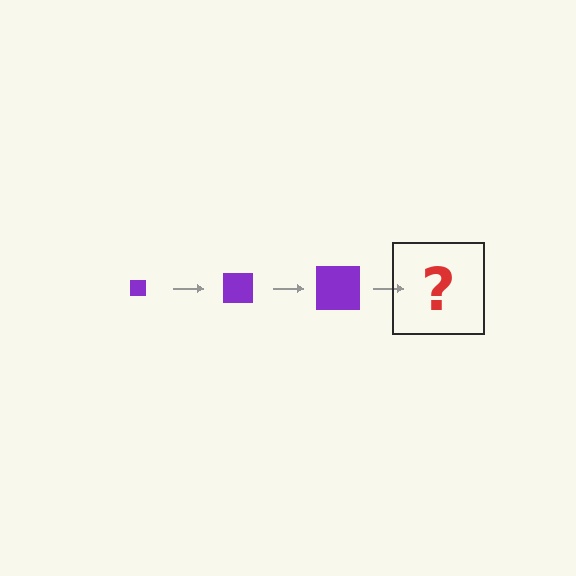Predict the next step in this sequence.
The next step is a purple square, larger than the previous one.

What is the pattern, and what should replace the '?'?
The pattern is that the square gets progressively larger each step. The '?' should be a purple square, larger than the previous one.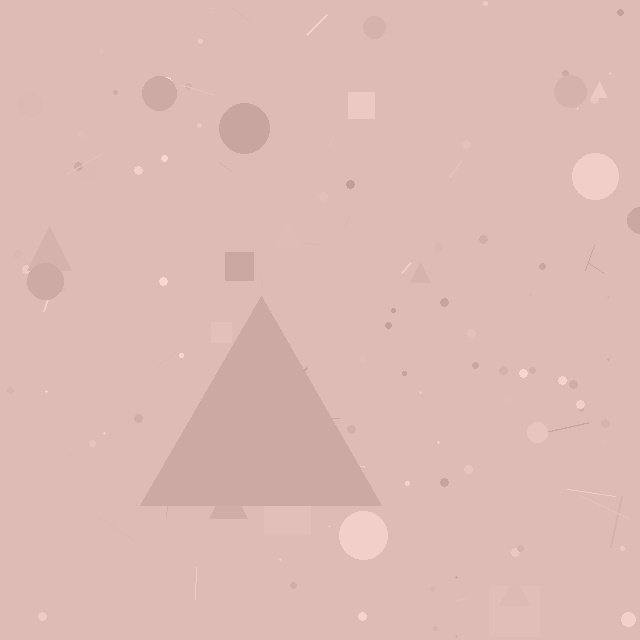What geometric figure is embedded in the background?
A triangle is embedded in the background.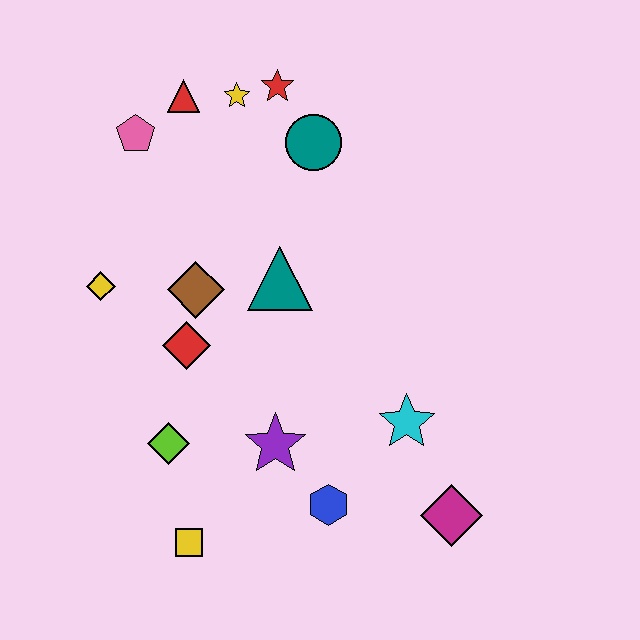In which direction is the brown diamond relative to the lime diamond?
The brown diamond is above the lime diamond.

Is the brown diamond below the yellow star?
Yes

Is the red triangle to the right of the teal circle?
No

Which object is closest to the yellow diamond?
The brown diamond is closest to the yellow diamond.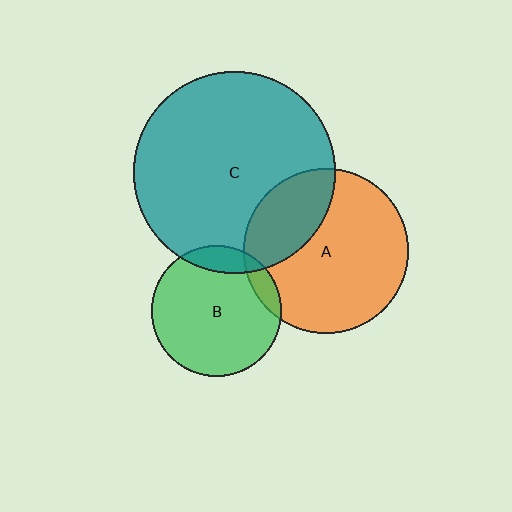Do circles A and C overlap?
Yes.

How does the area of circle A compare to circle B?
Approximately 1.6 times.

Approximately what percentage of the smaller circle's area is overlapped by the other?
Approximately 30%.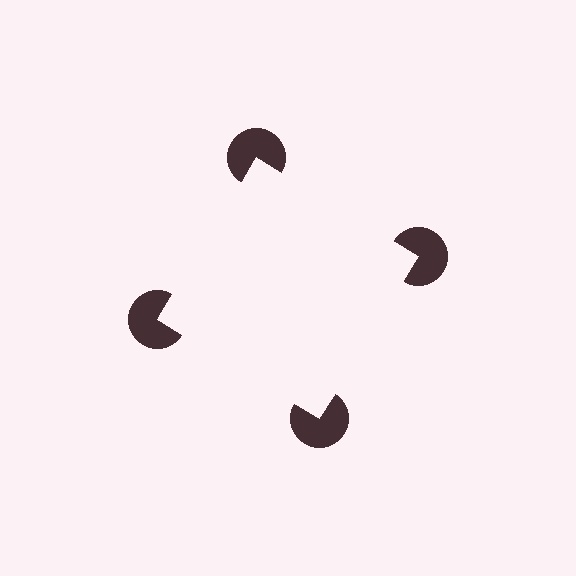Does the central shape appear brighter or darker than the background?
It typically appears slightly brighter than the background, even though no actual brightness change is drawn.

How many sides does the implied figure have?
4 sides.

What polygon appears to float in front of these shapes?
An illusory square — its edges are inferred from the aligned wedge cuts in the pac-man discs, not physically drawn.